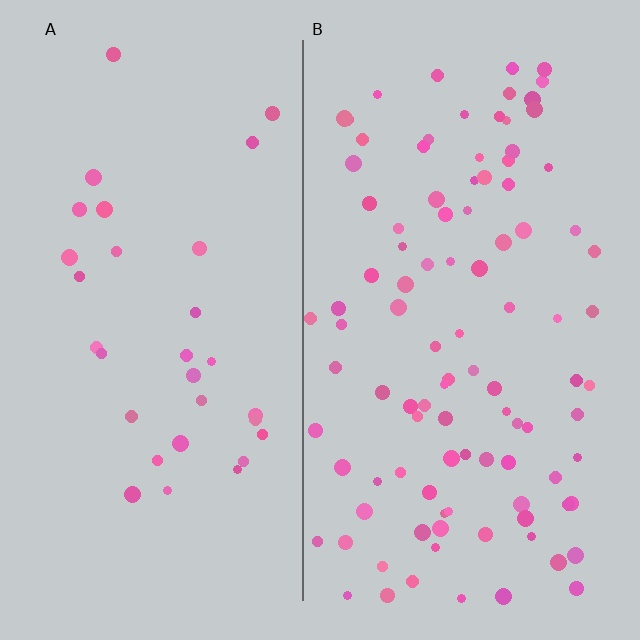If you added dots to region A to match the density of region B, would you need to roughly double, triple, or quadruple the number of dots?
Approximately triple.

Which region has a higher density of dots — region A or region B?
B (the right).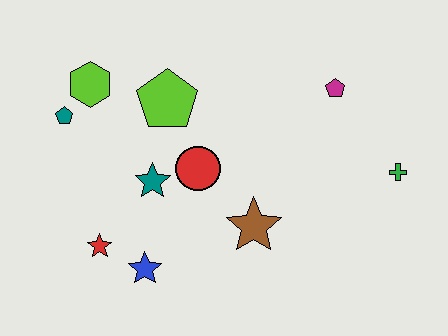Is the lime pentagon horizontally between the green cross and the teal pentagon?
Yes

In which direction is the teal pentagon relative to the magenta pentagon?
The teal pentagon is to the left of the magenta pentagon.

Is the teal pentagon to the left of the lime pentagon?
Yes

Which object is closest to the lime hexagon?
The teal pentagon is closest to the lime hexagon.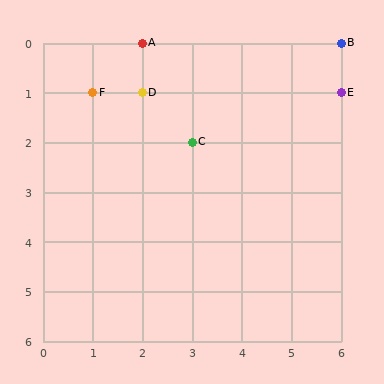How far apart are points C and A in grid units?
Points C and A are 1 column and 2 rows apart (about 2.2 grid units diagonally).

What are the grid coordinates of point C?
Point C is at grid coordinates (3, 2).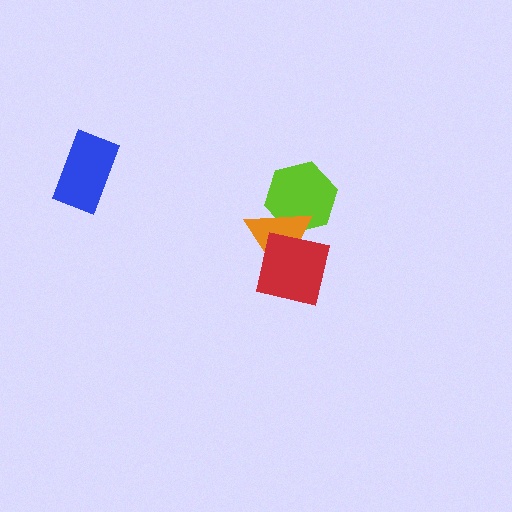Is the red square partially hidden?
No, no other shape covers it.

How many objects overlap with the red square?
1 object overlaps with the red square.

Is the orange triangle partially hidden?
Yes, it is partially covered by another shape.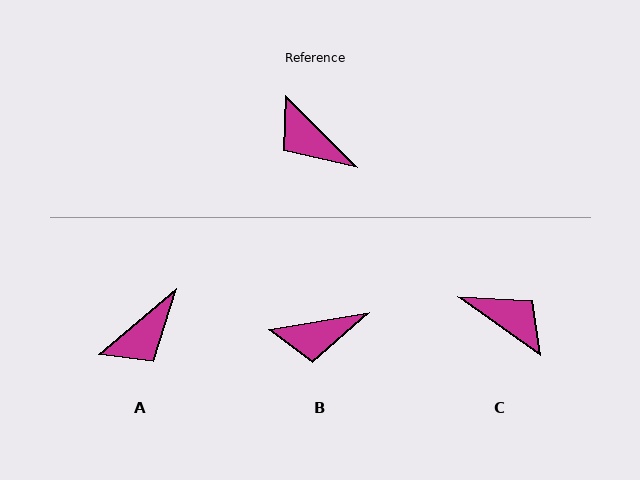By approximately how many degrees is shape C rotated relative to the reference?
Approximately 171 degrees clockwise.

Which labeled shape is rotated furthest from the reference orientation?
C, about 171 degrees away.